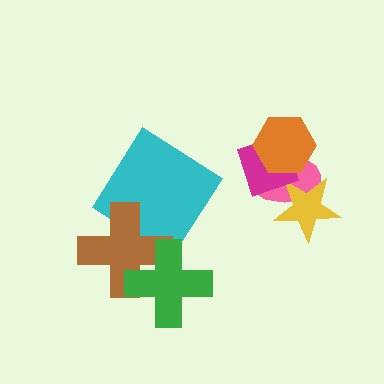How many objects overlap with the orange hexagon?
2 objects overlap with the orange hexagon.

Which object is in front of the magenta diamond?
The orange hexagon is in front of the magenta diamond.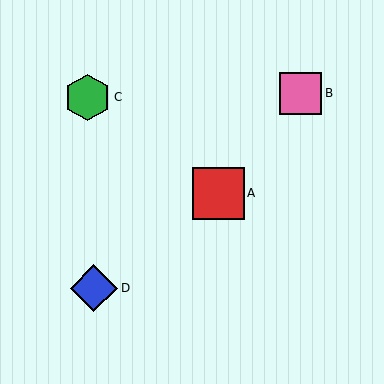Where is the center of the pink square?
The center of the pink square is at (301, 93).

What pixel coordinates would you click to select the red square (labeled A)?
Click at (218, 193) to select the red square A.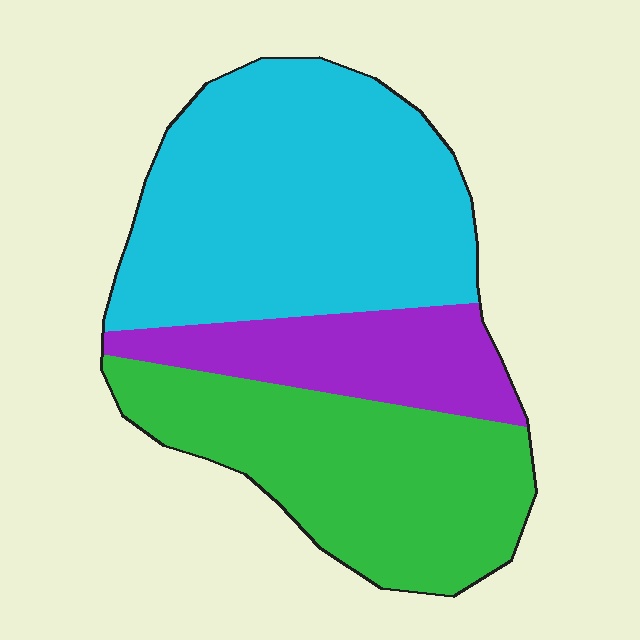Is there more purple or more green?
Green.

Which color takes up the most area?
Cyan, at roughly 50%.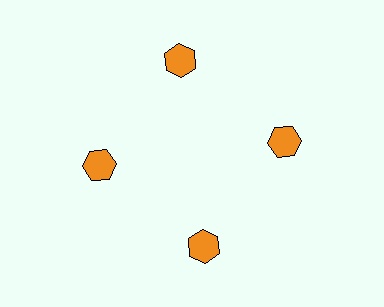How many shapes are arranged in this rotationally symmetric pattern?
There are 4 shapes, arranged in 4 groups of 1.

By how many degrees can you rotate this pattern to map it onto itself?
The pattern maps onto itself every 90 degrees of rotation.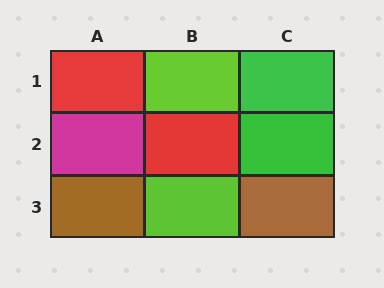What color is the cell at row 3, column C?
Brown.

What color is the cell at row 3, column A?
Brown.